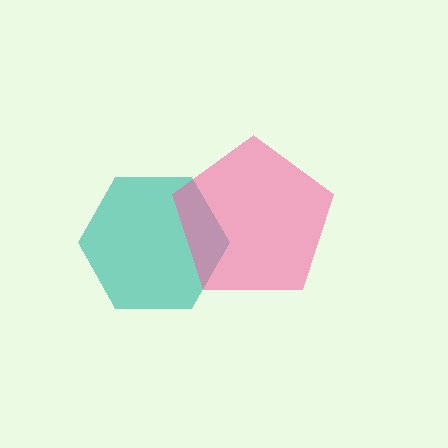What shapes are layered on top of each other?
The layered shapes are: a teal hexagon, a pink pentagon.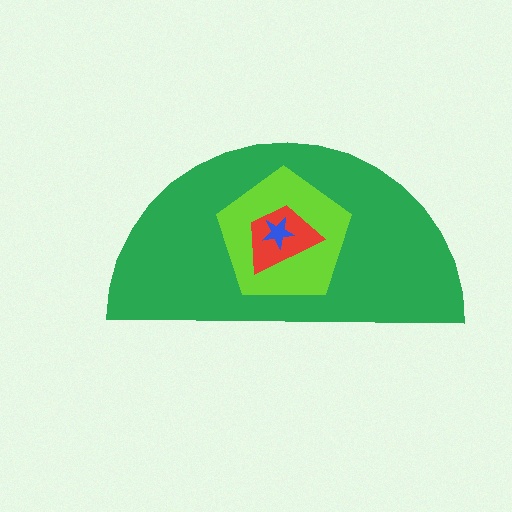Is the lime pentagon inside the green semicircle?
Yes.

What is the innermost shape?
The blue star.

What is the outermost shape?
The green semicircle.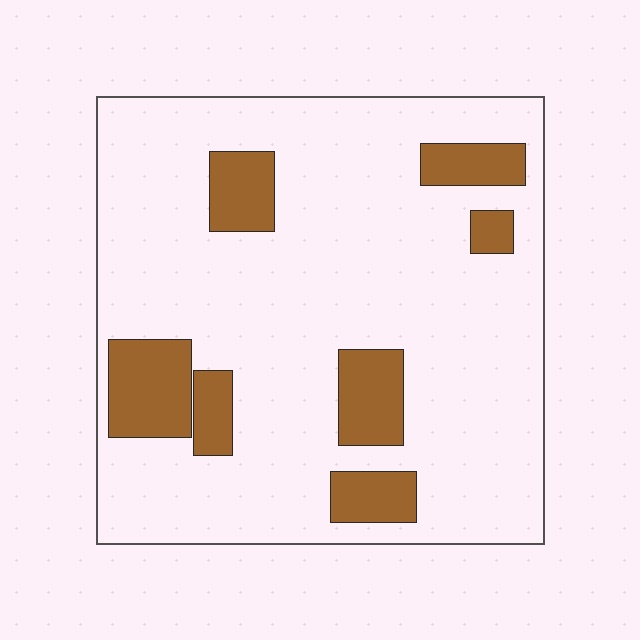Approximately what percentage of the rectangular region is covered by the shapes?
Approximately 15%.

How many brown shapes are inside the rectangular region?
7.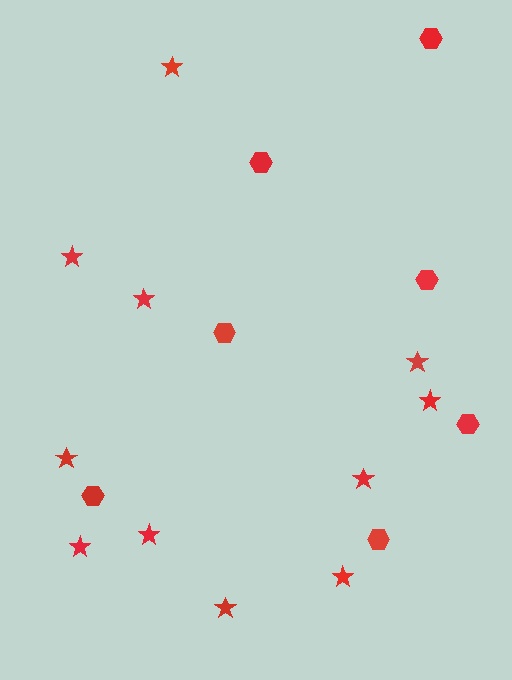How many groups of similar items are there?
There are 2 groups: one group of hexagons (7) and one group of stars (11).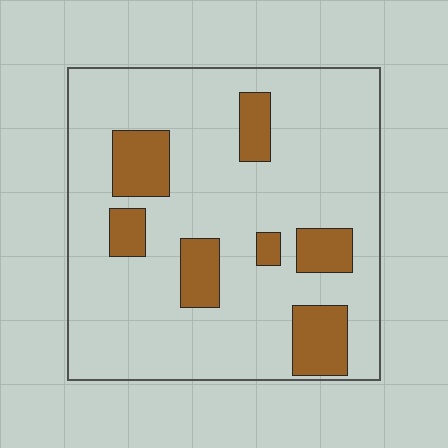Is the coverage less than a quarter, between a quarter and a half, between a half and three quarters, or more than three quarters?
Less than a quarter.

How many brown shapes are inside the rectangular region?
7.